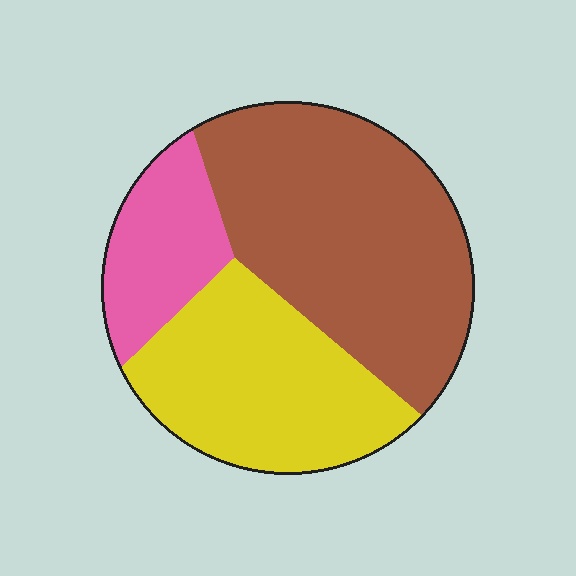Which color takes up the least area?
Pink, at roughly 15%.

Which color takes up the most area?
Brown, at roughly 50%.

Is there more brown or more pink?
Brown.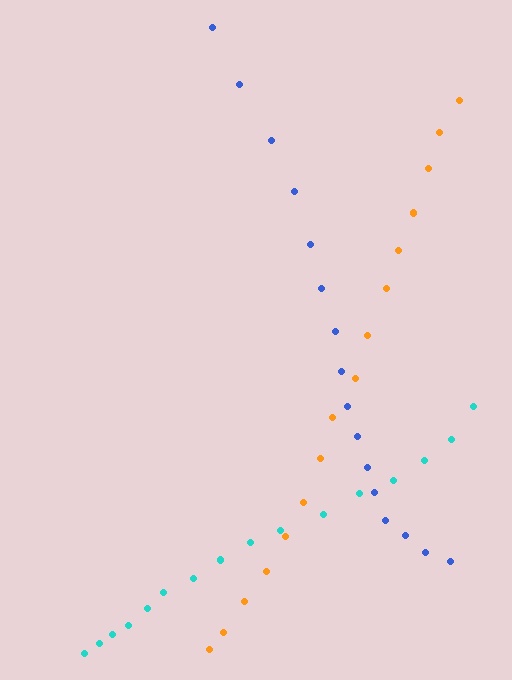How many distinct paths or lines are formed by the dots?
There are 3 distinct paths.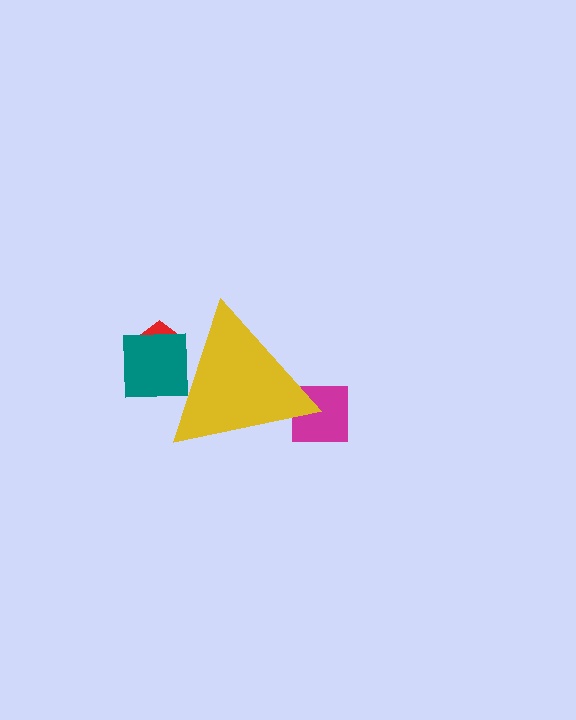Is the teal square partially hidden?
Yes, the teal square is partially hidden behind the yellow triangle.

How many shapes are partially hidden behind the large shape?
3 shapes are partially hidden.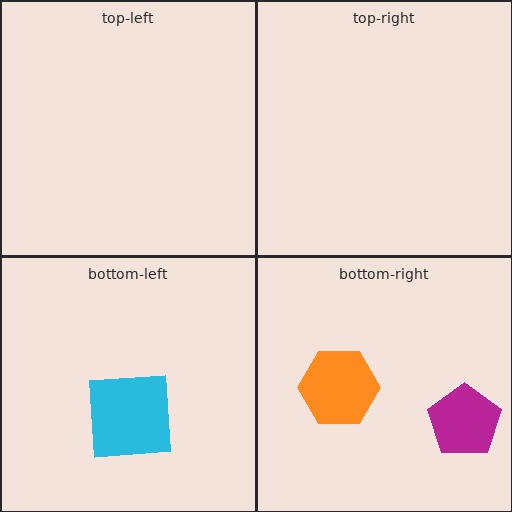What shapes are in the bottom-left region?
The cyan square.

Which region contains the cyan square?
The bottom-left region.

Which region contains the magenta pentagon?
The bottom-right region.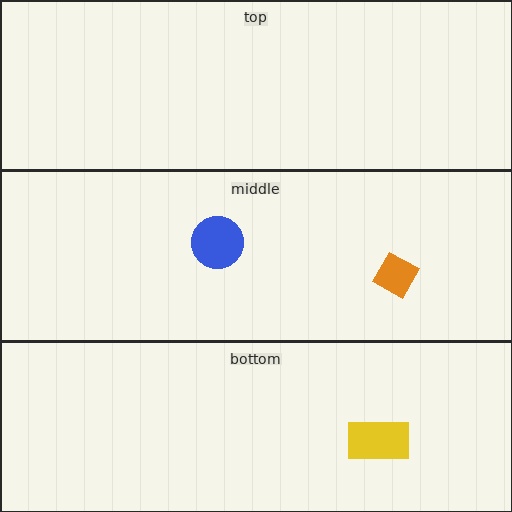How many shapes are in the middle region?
2.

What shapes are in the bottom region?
The yellow rectangle.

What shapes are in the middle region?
The blue circle, the orange diamond.